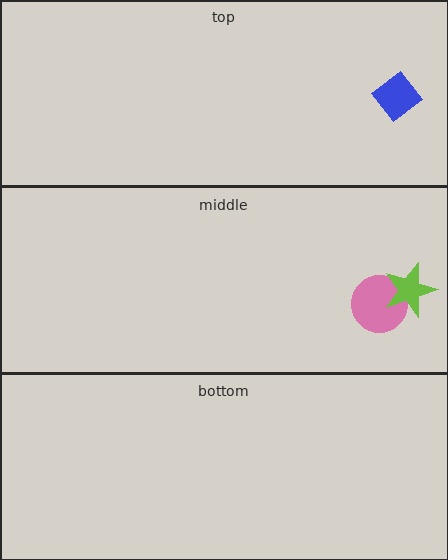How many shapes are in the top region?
1.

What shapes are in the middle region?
The pink circle, the lime star.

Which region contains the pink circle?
The middle region.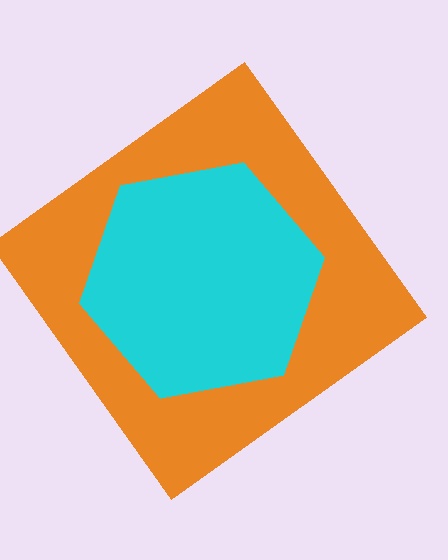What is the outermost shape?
The orange diamond.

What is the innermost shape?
The cyan hexagon.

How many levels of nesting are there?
2.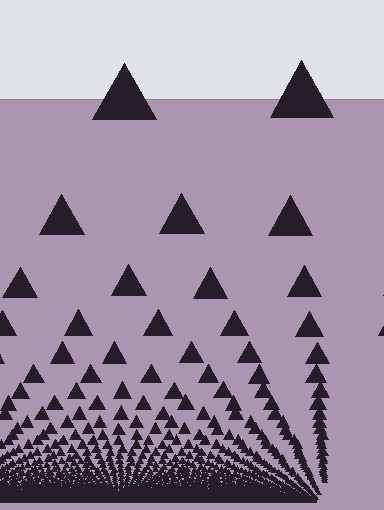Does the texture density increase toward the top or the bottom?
Density increases toward the bottom.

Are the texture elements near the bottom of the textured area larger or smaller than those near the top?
Smaller. The gradient is inverted — elements near the bottom are smaller and denser.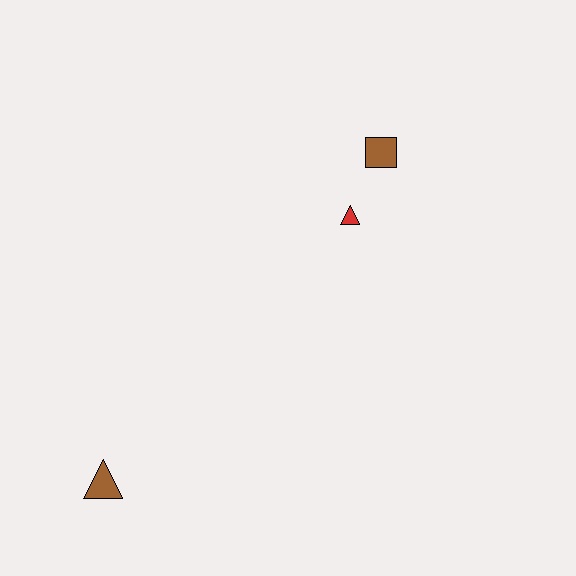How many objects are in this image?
There are 3 objects.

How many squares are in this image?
There is 1 square.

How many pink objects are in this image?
There are no pink objects.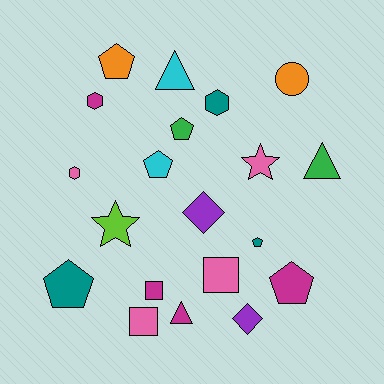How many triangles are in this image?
There are 3 triangles.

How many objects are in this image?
There are 20 objects.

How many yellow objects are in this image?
There are no yellow objects.